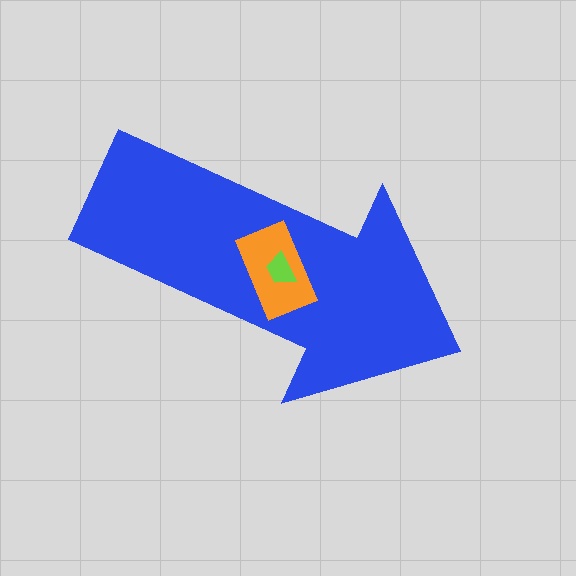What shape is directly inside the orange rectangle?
The lime trapezoid.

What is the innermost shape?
The lime trapezoid.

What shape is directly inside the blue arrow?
The orange rectangle.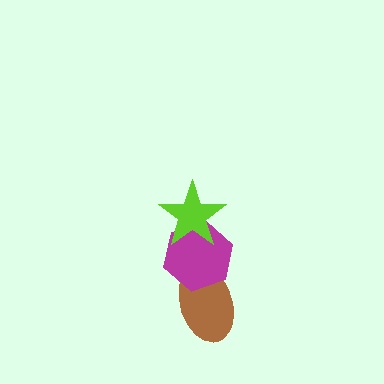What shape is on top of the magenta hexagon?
The lime star is on top of the magenta hexagon.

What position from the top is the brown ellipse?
The brown ellipse is 3rd from the top.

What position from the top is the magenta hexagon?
The magenta hexagon is 2nd from the top.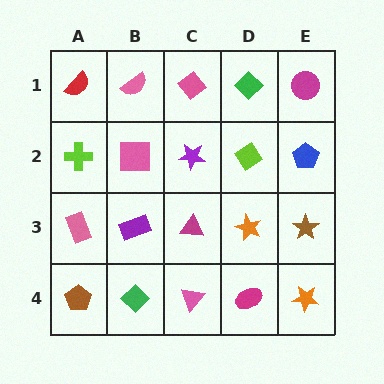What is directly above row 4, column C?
A magenta triangle.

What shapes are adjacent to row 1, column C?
A purple star (row 2, column C), a pink semicircle (row 1, column B), a green diamond (row 1, column D).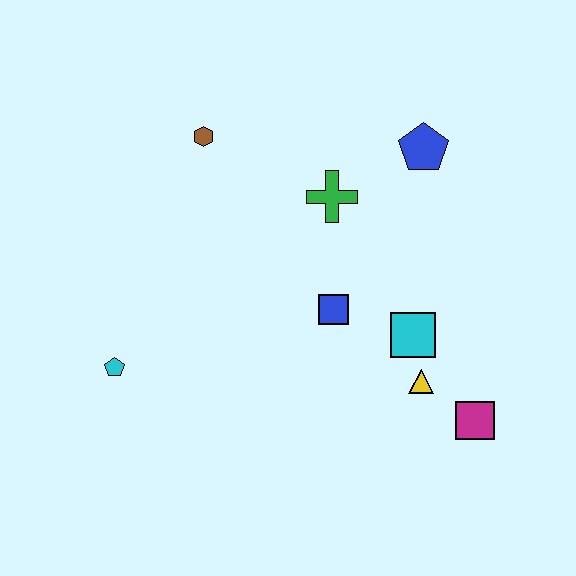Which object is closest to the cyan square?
The yellow triangle is closest to the cyan square.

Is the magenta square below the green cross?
Yes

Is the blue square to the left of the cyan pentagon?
No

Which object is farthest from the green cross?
The cyan pentagon is farthest from the green cross.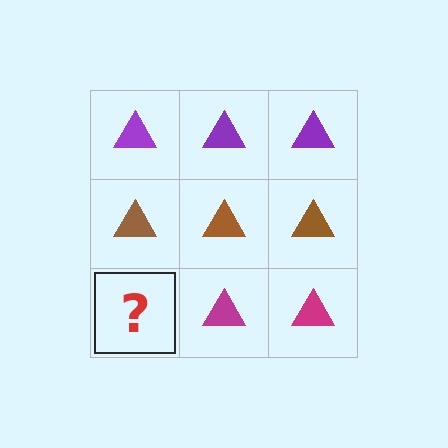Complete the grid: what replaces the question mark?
The question mark should be replaced with a magenta triangle.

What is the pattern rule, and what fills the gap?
The rule is that each row has a consistent color. The gap should be filled with a magenta triangle.